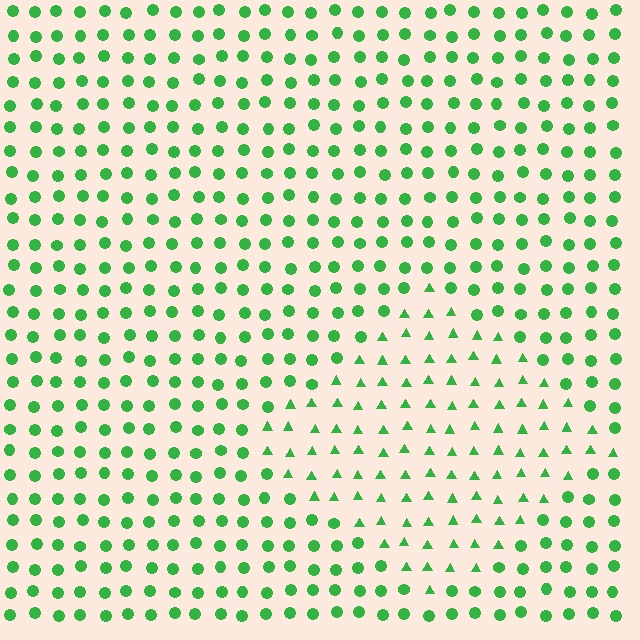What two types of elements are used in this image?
The image uses triangles inside the diamond region and circles outside it.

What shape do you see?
I see a diamond.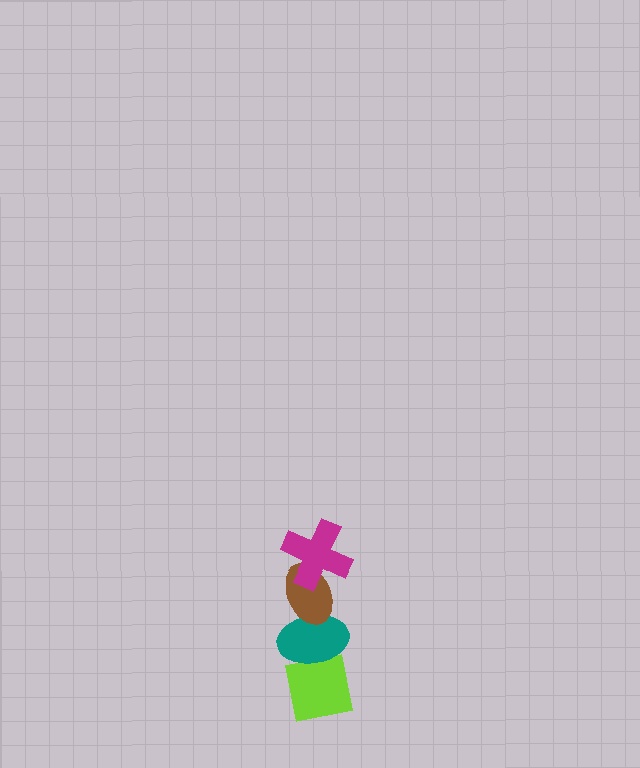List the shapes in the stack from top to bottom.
From top to bottom: the magenta cross, the brown ellipse, the teal ellipse, the lime square.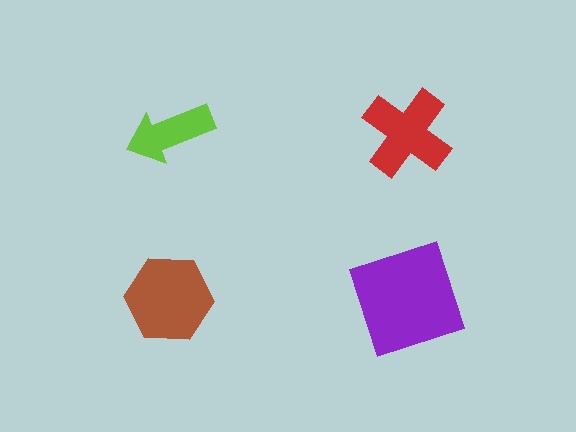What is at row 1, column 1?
A lime arrow.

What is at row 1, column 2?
A red cross.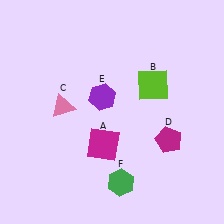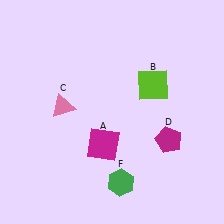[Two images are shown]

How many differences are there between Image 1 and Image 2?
There is 1 difference between the two images.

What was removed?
The purple hexagon (E) was removed in Image 2.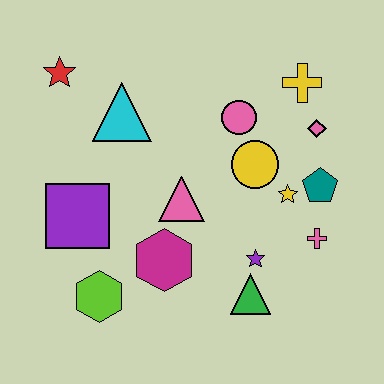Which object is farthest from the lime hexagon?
The yellow cross is farthest from the lime hexagon.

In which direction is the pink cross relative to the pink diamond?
The pink cross is below the pink diamond.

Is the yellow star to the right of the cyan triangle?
Yes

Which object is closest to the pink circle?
The yellow circle is closest to the pink circle.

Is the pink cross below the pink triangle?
Yes